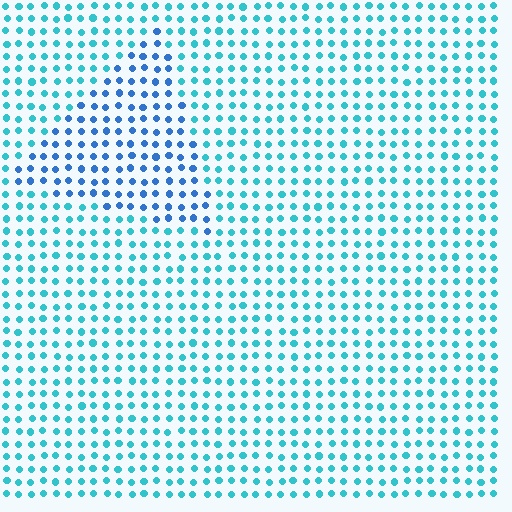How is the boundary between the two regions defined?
The boundary is defined purely by a slight shift in hue (about 31 degrees). Spacing, size, and orientation are identical on both sides.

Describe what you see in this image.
The image is filled with small cyan elements in a uniform arrangement. A triangle-shaped region is visible where the elements are tinted to a slightly different hue, forming a subtle color boundary.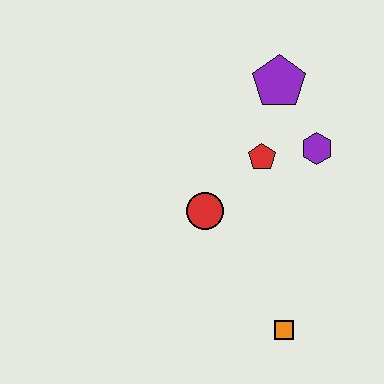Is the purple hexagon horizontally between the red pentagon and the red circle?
No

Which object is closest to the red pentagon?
The purple hexagon is closest to the red pentagon.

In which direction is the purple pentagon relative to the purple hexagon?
The purple pentagon is above the purple hexagon.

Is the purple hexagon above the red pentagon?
Yes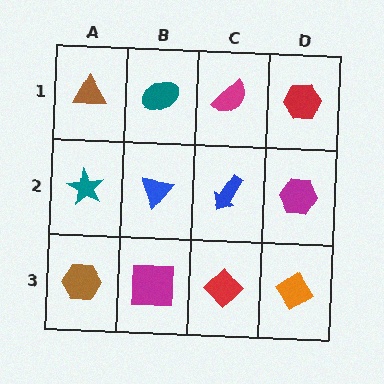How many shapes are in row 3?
4 shapes.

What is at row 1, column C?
A magenta semicircle.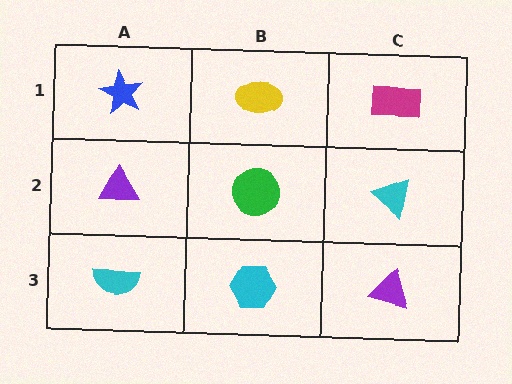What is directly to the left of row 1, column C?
A yellow ellipse.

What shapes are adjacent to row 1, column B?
A green circle (row 2, column B), a blue star (row 1, column A), a magenta rectangle (row 1, column C).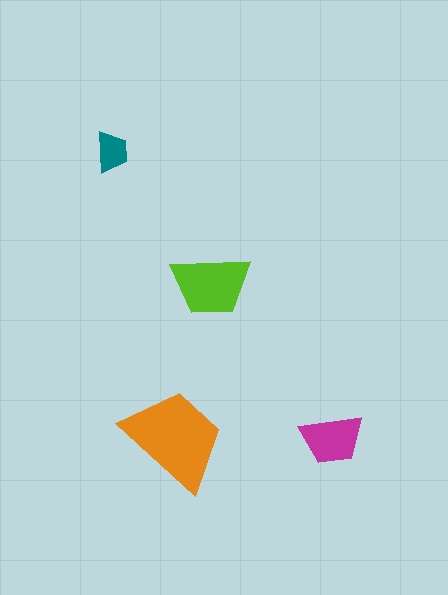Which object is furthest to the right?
The magenta trapezoid is rightmost.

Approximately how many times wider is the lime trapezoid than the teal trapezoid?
About 2 times wider.